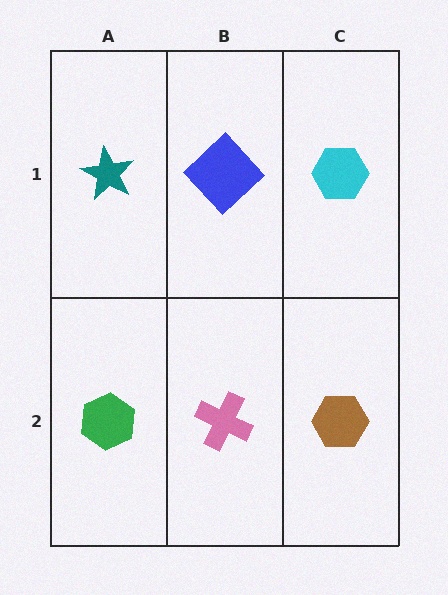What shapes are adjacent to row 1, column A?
A green hexagon (row 2, column A), a blue diamond (row 1, column B).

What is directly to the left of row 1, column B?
A teal star.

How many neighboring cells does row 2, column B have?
3.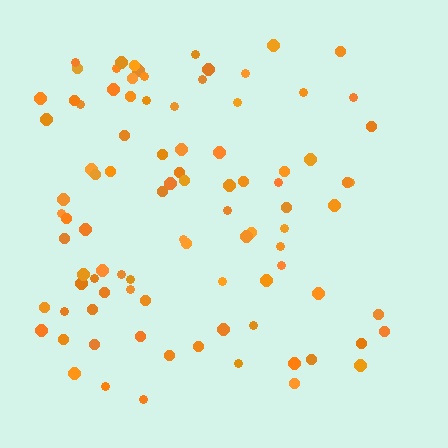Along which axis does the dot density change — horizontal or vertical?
Horizontal.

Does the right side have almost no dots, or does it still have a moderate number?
Still a moderate number, just noticeably fewer than the left.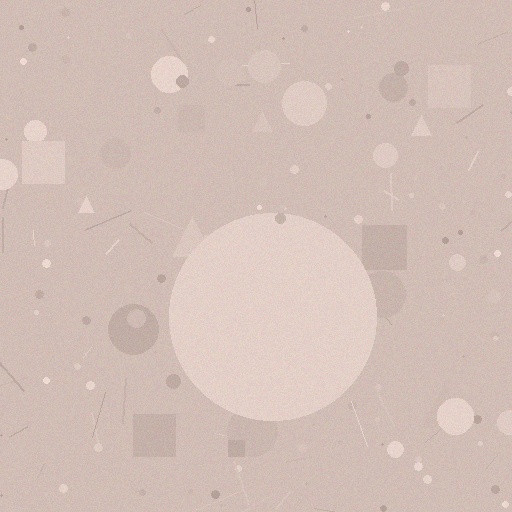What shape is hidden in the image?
A circle is hidden in the image.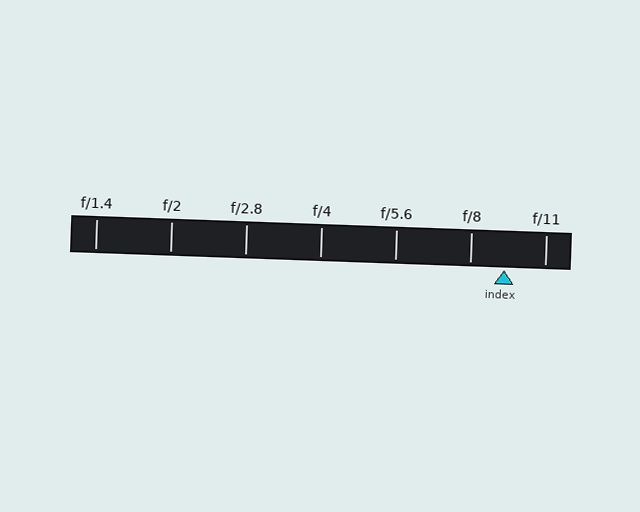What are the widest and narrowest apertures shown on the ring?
The widest aperture shown is f/1.4 and the narrowest is f/11.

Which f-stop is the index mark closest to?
The index mark is closest to f/8.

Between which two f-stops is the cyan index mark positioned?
The index mark is between f/8 and f/11.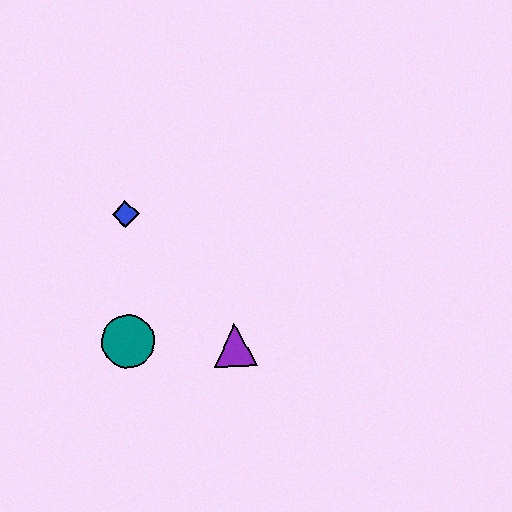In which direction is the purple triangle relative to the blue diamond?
The purple triangle is below the blue diamond.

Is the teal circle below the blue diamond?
Yes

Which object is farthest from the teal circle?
The blue diamond is farthest from the teal circle.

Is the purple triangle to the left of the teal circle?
No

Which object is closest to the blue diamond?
The teal circle is closest to the blue diamond.